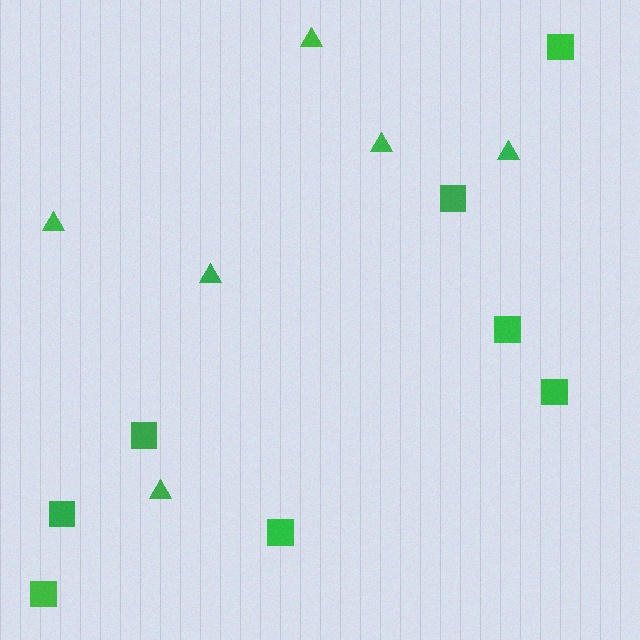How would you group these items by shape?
There are 2 groups: one group of squares (8) and one group of triangles (6).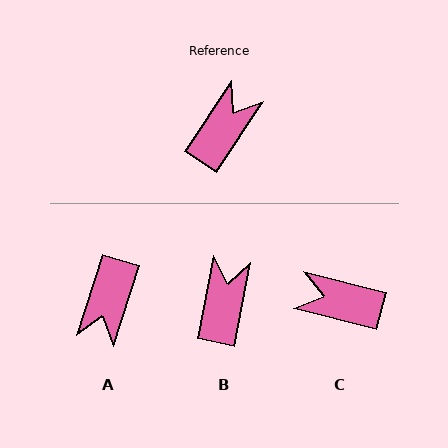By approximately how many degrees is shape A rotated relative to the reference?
Approximately 165 degrees clockwise.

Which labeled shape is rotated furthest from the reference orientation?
A, about 165 degrees away.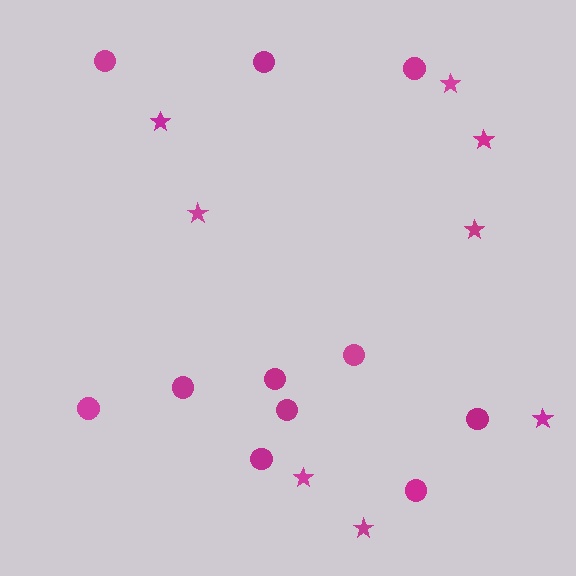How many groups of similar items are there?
There are 2 groups: one group of stars (8) and one group of circles (11).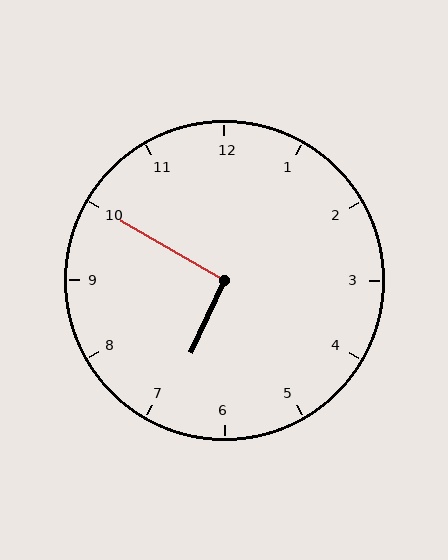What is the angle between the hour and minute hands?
Approximately 95 degrees.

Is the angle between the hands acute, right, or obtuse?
It is right.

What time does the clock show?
6:50.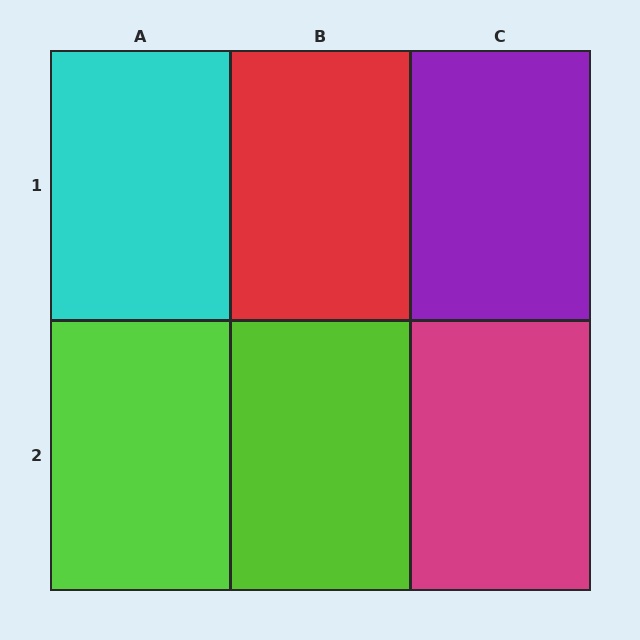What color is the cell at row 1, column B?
Red.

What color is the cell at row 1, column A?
Cyan.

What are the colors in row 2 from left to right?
Lime, lime, magenta.